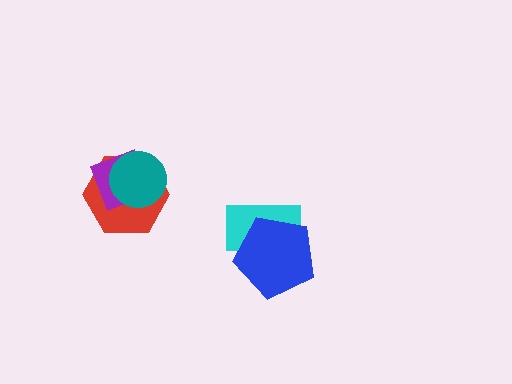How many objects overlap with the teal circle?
2 objects overlap with the teal circle.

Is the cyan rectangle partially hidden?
Yes, it is partially covered by another shape.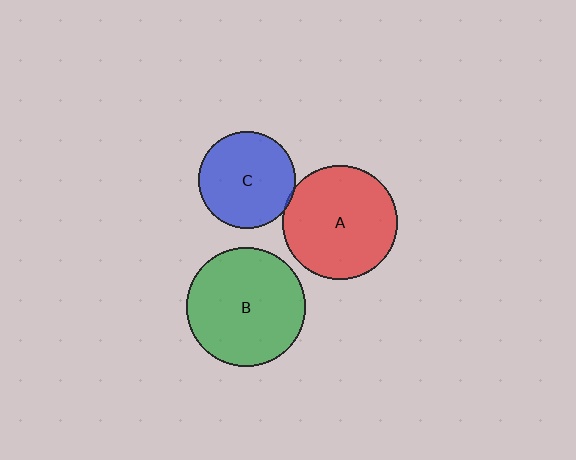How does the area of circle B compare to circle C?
Approximately 1.5 times.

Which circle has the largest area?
Circle B (green).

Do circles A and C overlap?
Yes.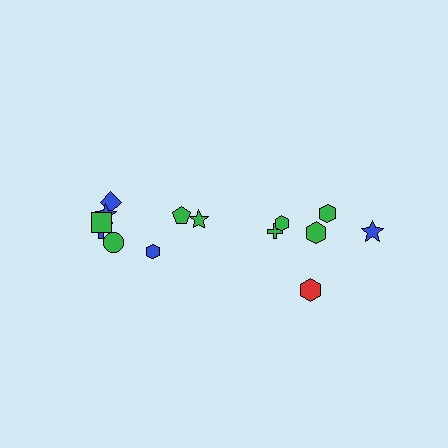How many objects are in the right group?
There are 6 objects.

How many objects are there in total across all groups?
There are 14 objects.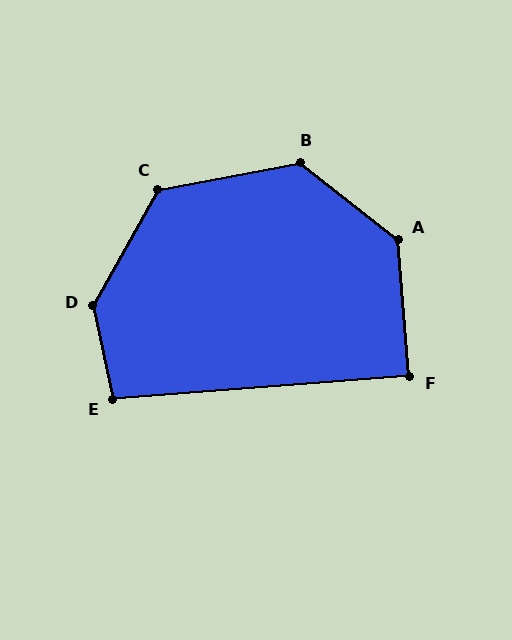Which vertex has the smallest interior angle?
F, at approximately 90 degrees.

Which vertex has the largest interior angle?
D, at approximately 139 degrees.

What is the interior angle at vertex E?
Approximately 97 degrees (obtuse).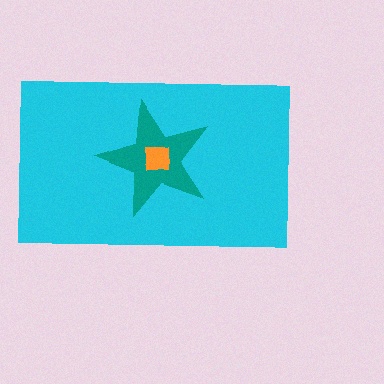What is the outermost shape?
The cyan rectangle.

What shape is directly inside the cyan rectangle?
The teal star.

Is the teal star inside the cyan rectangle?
Yes.